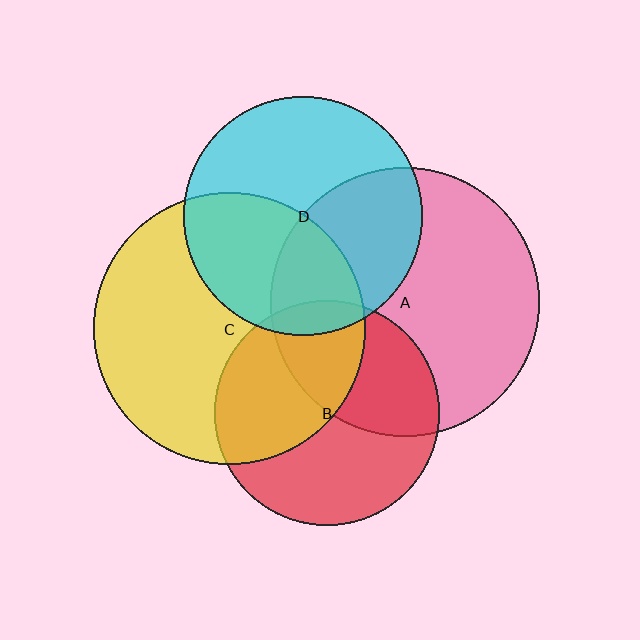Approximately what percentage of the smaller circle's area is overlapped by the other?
Approximately 5%.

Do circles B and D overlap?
Yes.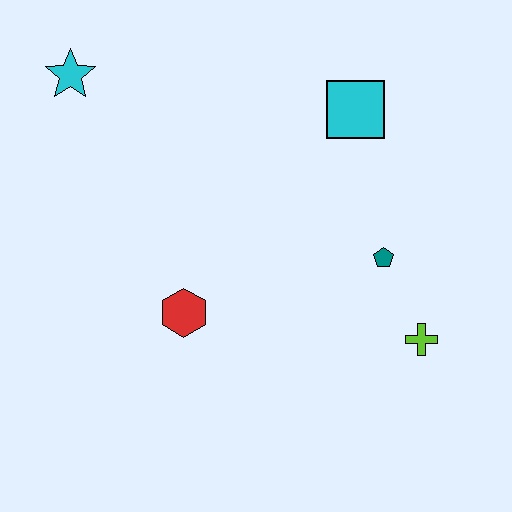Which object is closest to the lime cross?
The teal pentagon is closest to the lime cross.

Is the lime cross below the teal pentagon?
Yes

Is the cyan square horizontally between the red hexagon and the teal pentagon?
Yes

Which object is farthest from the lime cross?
The cyan star is farthest from the lime cross.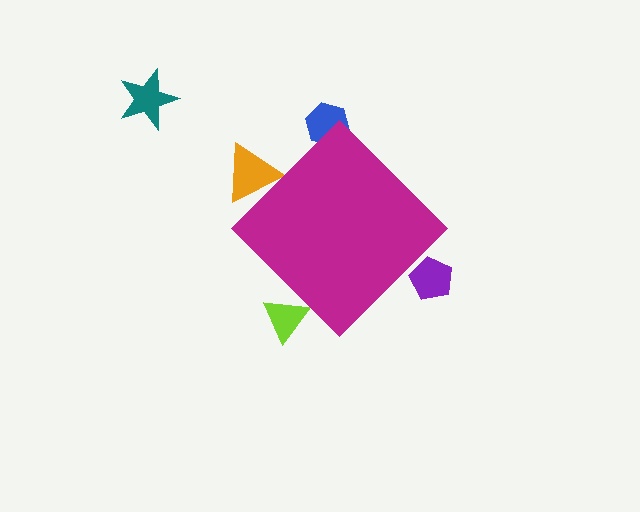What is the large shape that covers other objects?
A magenta diamond.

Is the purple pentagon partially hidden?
Yes, the purple pentagon is partially hidden behind the magenta diamond.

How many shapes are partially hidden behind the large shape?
4 shapes are partially hidden.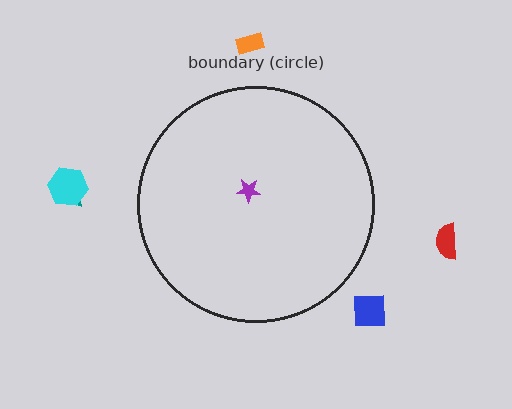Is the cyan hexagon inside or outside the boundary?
Outside.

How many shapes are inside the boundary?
1 inside, 5 outside.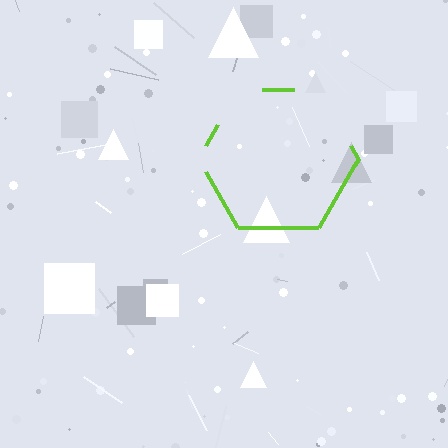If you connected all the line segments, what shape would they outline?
They would outline a hexagon.